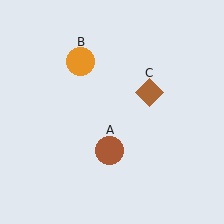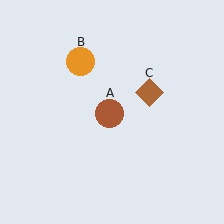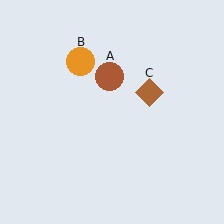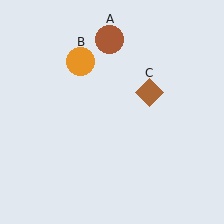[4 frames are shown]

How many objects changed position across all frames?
1 object changed position: brown circle (object A).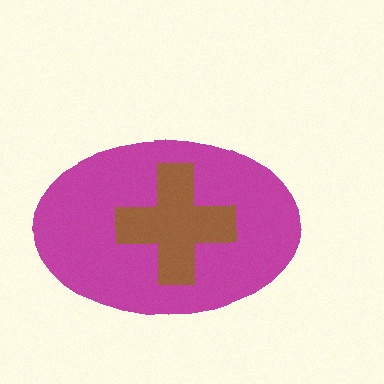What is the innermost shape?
The brown cross.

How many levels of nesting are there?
2.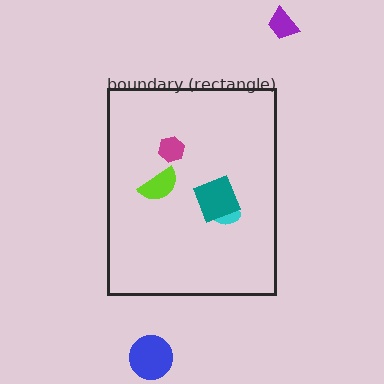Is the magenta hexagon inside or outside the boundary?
Inside.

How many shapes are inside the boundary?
4 inside, 2 outside.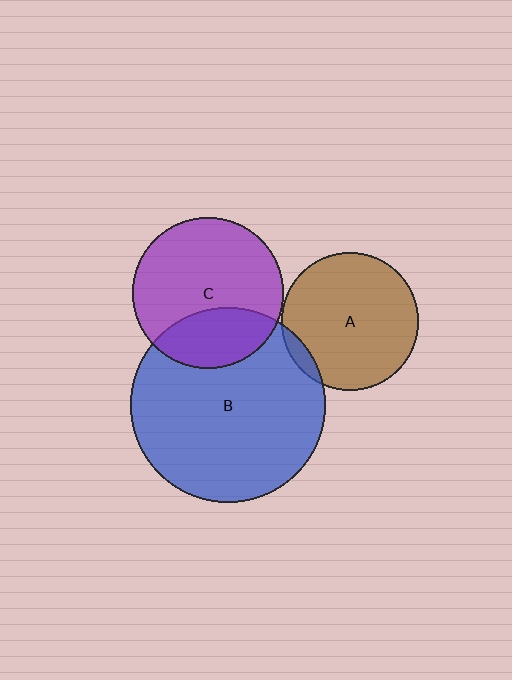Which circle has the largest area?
Circle B (blue).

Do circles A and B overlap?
Yes.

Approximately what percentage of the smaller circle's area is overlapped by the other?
Approximately 5%.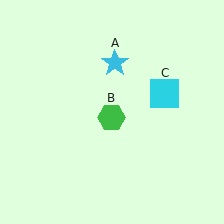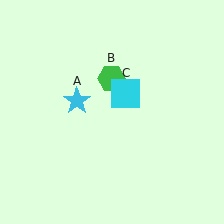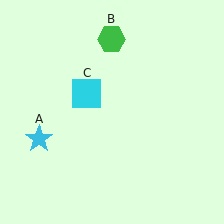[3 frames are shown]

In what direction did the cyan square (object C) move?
The cyan square (object C) moved left.